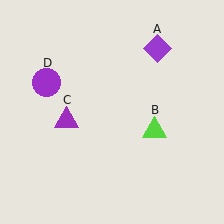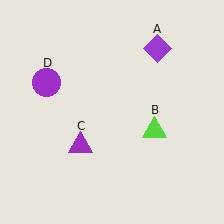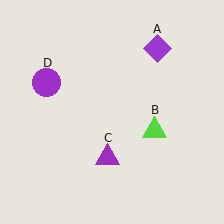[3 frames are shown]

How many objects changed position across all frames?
1 object changed position: purple triangle (object C).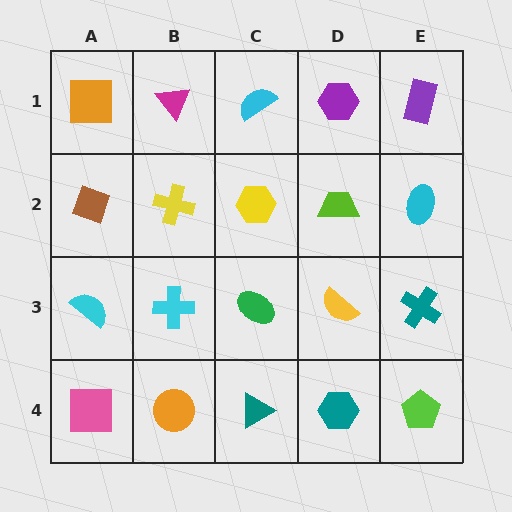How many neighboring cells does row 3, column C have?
4.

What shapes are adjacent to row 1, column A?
A brown diamond (row 2, column A), a magenta triangle (row 1, column B).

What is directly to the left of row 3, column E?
A yellow semicircle.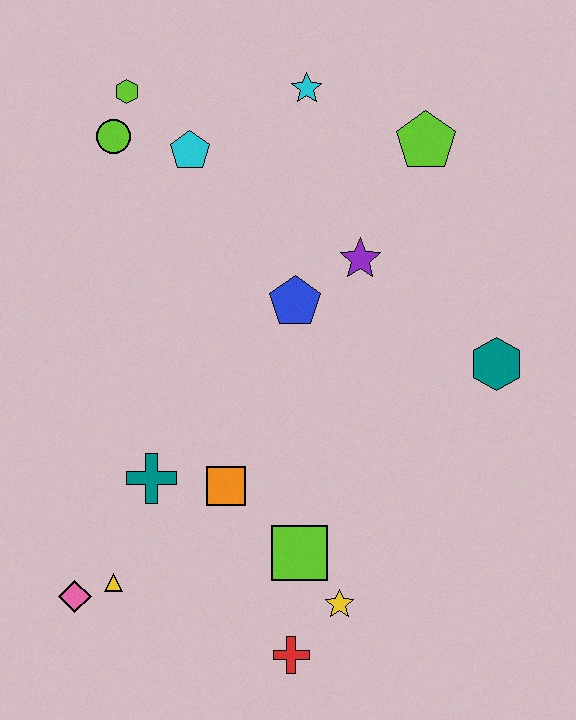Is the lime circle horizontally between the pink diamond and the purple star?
Yes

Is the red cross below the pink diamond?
Yes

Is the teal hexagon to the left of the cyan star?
No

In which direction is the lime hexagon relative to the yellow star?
The lime hexagon is above the yellow star.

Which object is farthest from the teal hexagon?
The pink diamond is farthest from the teal hexagon.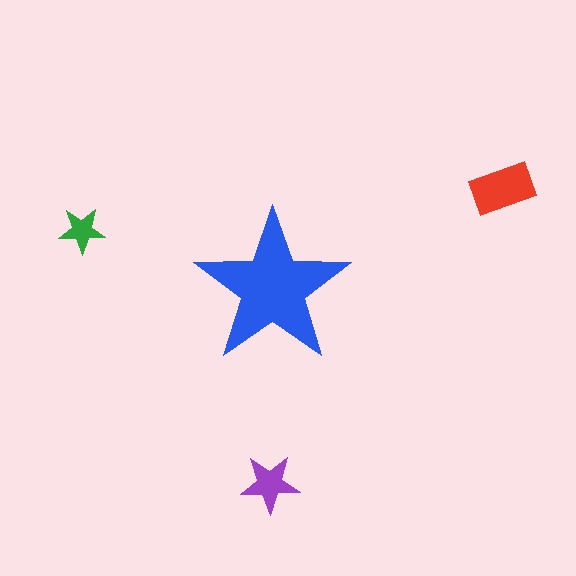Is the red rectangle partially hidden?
No, the red rectangle is fully visible.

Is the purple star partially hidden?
No, the purple star is fully visible.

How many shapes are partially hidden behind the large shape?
0 shapes are partially hidden.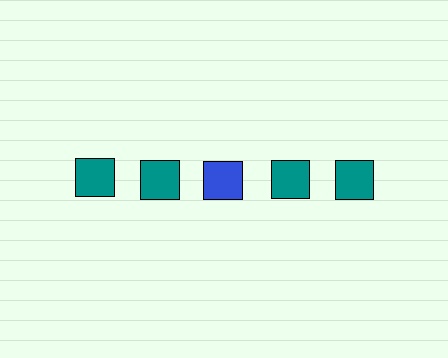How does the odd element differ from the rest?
It has a different color: blue instead of teal.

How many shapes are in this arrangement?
There are 5 shapes arranged in a grid pattern.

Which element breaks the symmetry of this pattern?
The blue square in the top row, center column breaks the symmetry. All other shapes are teal squares.